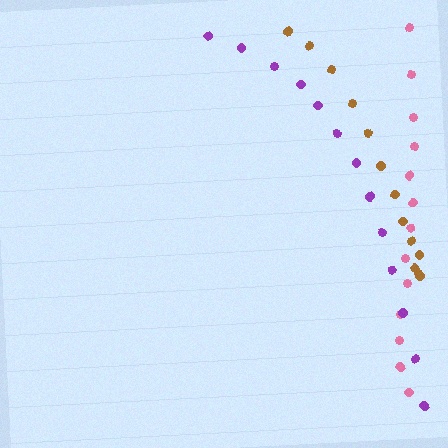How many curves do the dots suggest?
There are 3 distinct paths.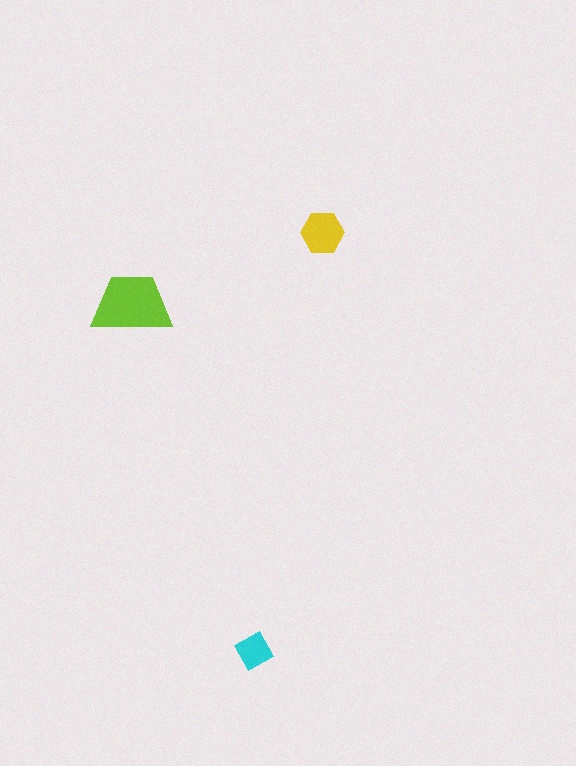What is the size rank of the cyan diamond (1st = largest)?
3rd.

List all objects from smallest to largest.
The cyan diamond, the yellow hexagon, the lime trapezoid.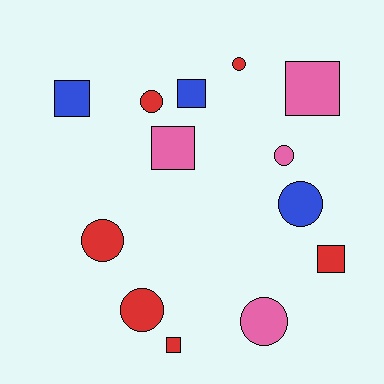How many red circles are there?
There are 4 red circles.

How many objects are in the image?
There are 13 objects.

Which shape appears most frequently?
Circle, with 7 objects.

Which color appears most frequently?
Red, with 6 objects.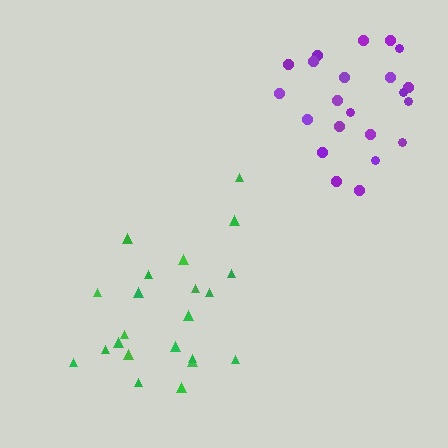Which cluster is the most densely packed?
Purple.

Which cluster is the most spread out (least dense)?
Green.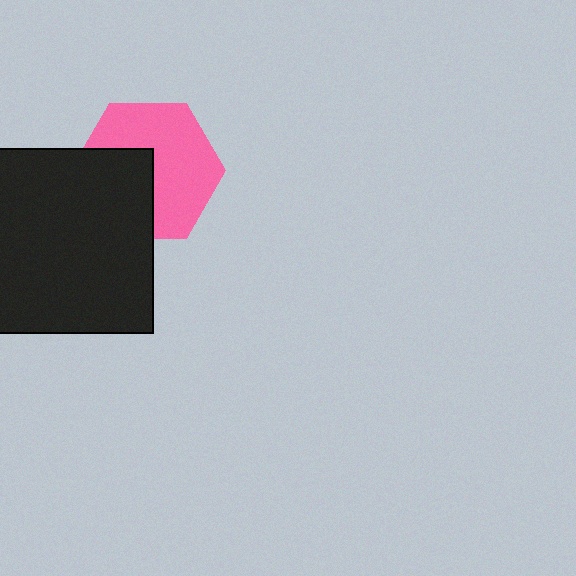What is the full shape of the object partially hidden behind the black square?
The partially hidden object is a pink hexagon.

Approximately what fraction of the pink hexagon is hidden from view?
Roughly 39% of the pink hexagon is hidden behind the black square.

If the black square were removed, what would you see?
You would see the complete pink hexagon.